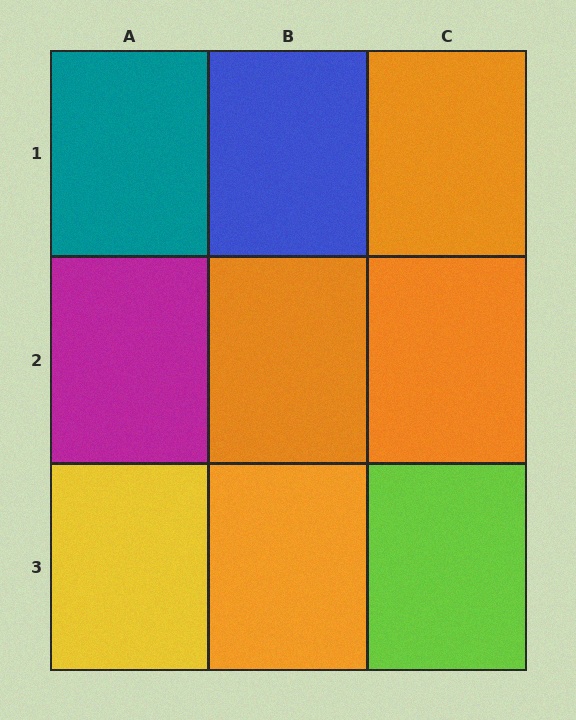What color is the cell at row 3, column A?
Yellow.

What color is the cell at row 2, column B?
Orange.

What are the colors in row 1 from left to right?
Teal, blue, orange.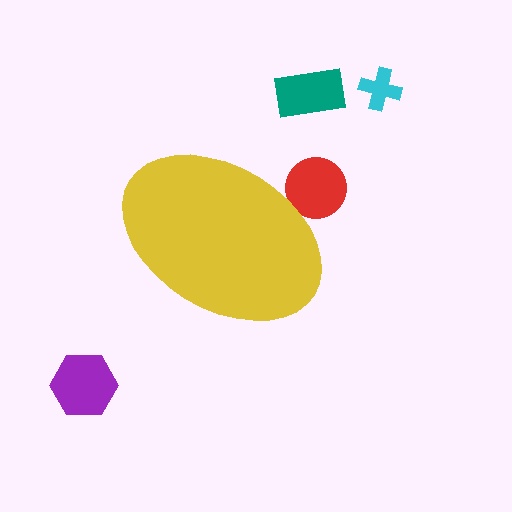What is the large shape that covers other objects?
A yellow ellipse.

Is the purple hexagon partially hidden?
No, the purple hexagon is fully visible.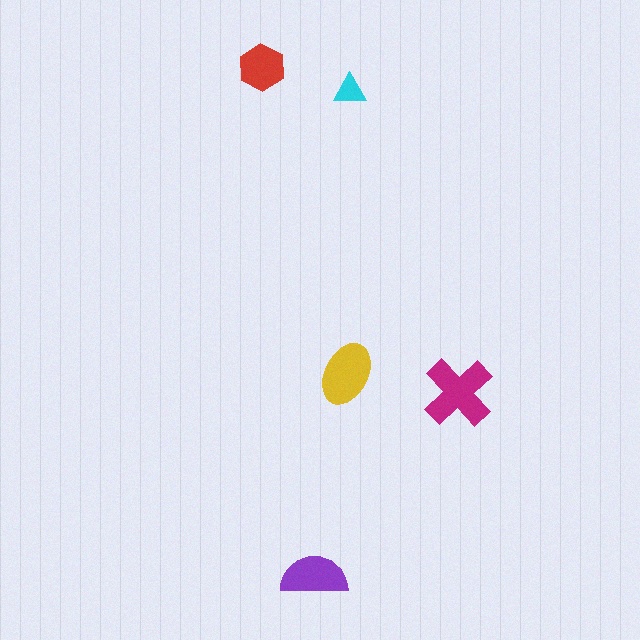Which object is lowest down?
The purple semicircle is bottommost.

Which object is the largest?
The magenta cross.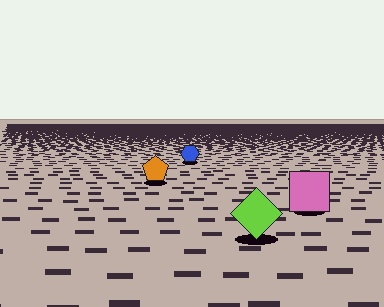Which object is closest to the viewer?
The lime diamond is closest. The texture marks near it are larger and more spread out.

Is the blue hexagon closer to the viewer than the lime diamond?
No. The lime diamond is closer — you can tell from the texture gradient: the ground texture is coarser near it.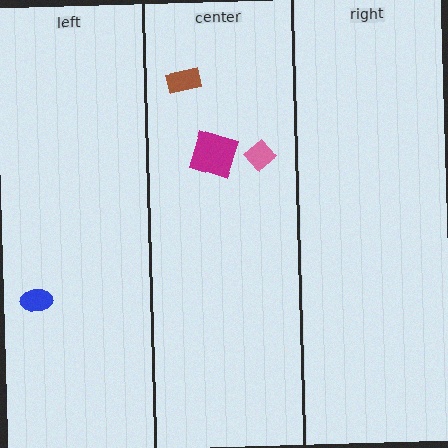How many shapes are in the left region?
1.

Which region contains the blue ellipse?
The left region.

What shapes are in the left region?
The blue ellipse.